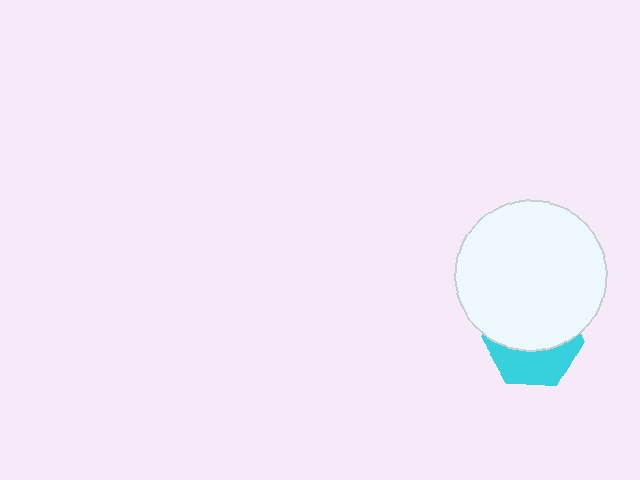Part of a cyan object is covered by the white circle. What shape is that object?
It is a hexagon.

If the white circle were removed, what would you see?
You would see the complete cyan hexagon.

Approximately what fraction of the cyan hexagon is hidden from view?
Roughly 59% of the cyan hexagon is hidden behind the white circle.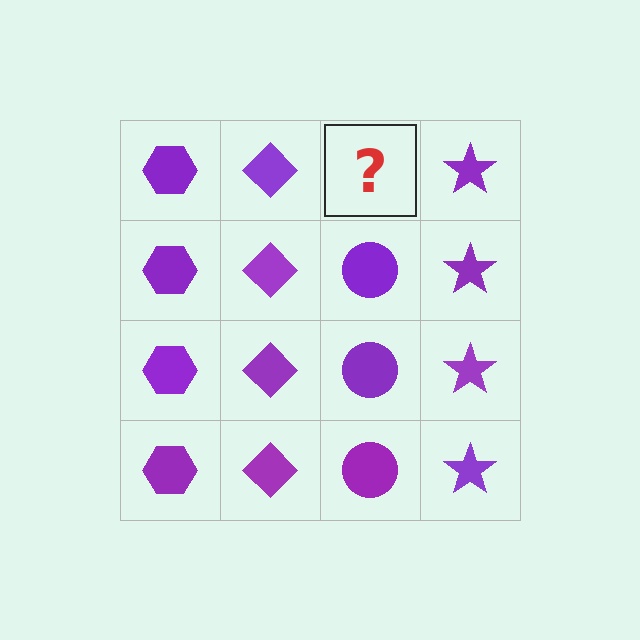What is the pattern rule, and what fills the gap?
The rule is that each column has a consistent shape. The gap should be filled with a purple circle.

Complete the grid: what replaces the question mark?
The question mark should be replaced with a purple circle.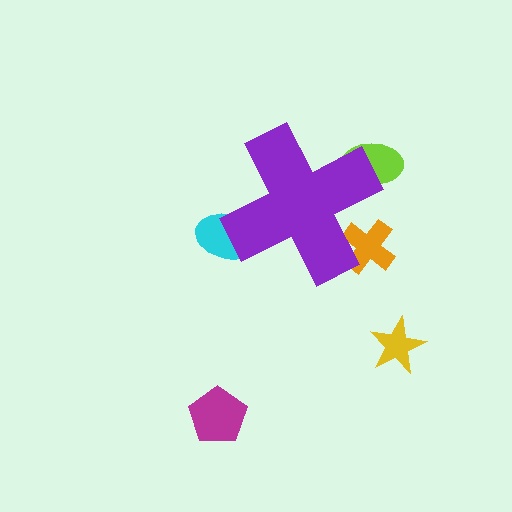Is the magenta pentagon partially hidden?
No, the magenta pentagon is fully visible.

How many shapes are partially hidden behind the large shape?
3 shapes are partially hidden.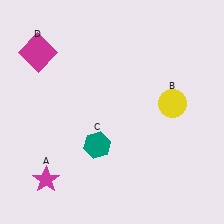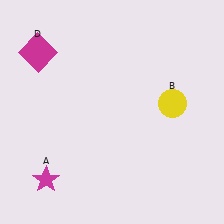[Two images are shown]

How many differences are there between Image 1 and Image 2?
There is 1 difference between the two images.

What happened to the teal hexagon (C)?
The teal hexagon (C) was removed in Image 2. It was in the bottom-left area of Image 1.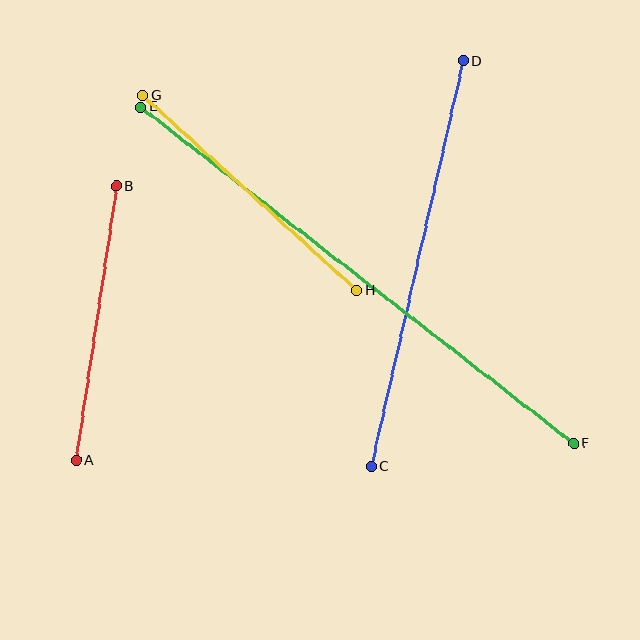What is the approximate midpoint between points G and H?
The midpoint is at approximately (250, 193) pixels.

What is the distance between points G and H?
The distance is approximately 290 pixels.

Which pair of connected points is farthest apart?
Points E and F are farthest apart.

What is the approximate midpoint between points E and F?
The midpoint is at approximately (357, 275) pixels.